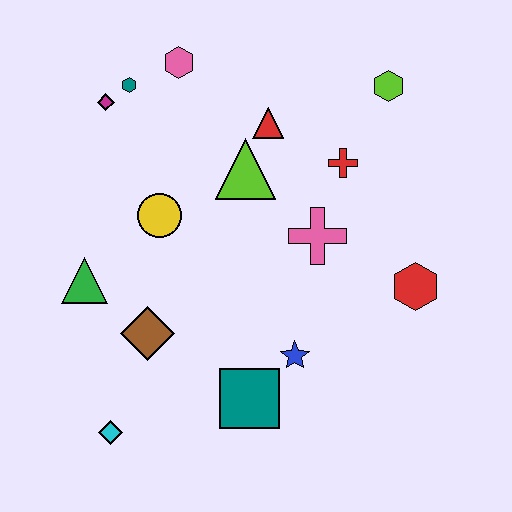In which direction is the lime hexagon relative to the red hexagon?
The lime hexagon is above the red hexagon.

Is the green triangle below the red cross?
Yes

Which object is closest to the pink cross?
The red cross is closest to the pink cross.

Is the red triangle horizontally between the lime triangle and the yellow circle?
No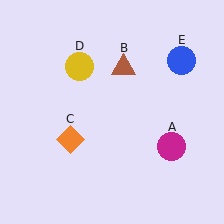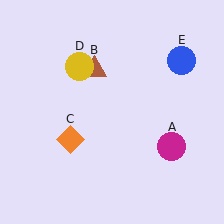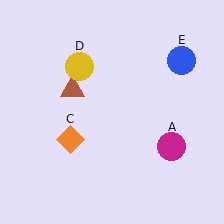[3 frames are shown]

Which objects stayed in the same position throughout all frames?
Magenta circle (object A) and orange diamond (object C) and yellow circle (object D) and blue circle (object E) remained stationary.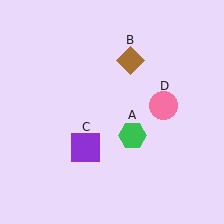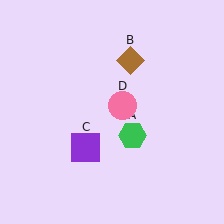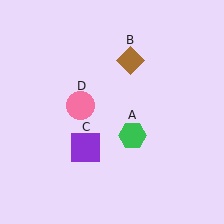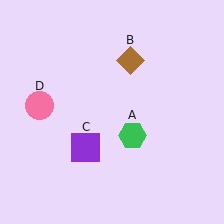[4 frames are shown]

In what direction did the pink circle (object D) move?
The pink circle (object D) moved left.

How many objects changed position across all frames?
1 object changed position: pink circle (object D).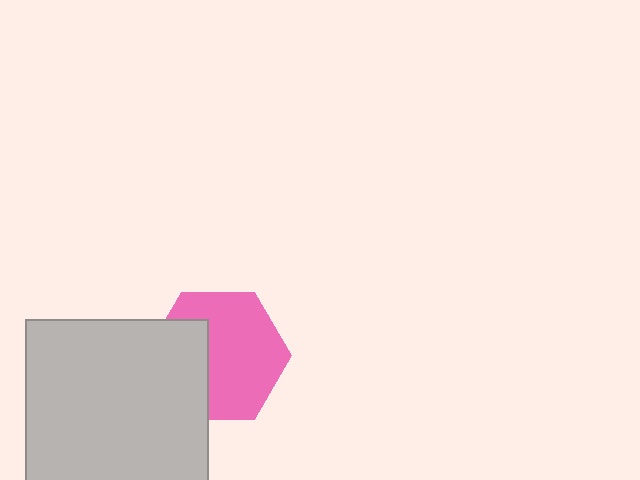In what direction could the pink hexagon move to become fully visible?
The pink hexagon could move right. That would shift it out from behind the light gray square entirely.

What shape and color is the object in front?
The object in front is a light gray square.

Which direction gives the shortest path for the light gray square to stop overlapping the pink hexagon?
Moving left gives the shortest separation.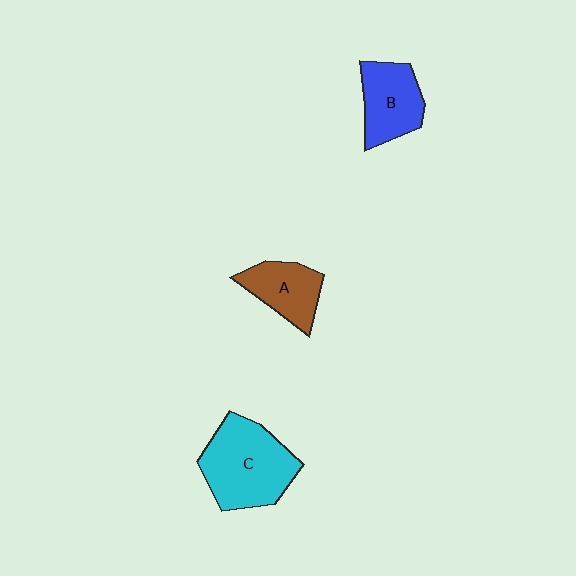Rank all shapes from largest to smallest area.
From largest to smallest: C (cyan), B (blue), A (brown).